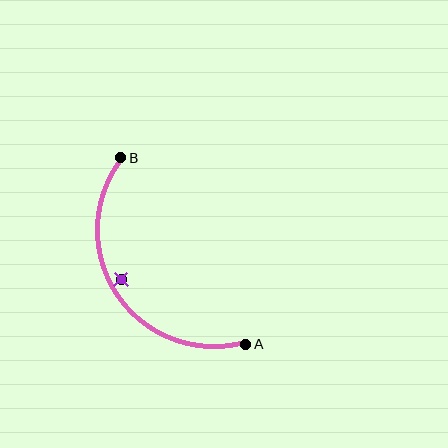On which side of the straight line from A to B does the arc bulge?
The arc bulges below and to the left of the straight line connecting A and B.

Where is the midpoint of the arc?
The arc midpoint is the point on the curve farthest from the straight line joining A and B. It sits below and to the left of that line.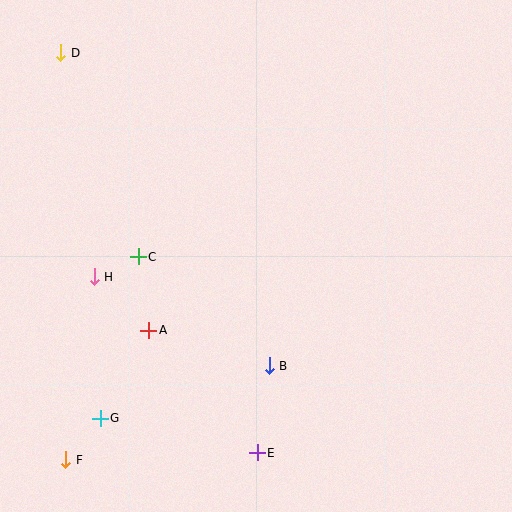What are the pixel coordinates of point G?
Point G is at (100, 418).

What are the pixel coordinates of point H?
Point H is at (94, 277).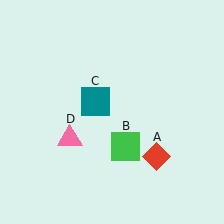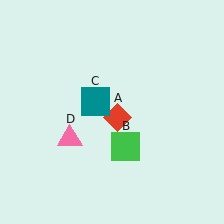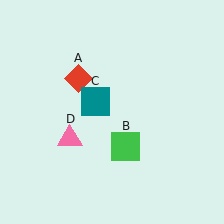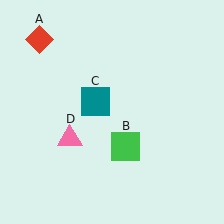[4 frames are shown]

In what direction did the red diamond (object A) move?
The red diamond (object A) moved up and to the left.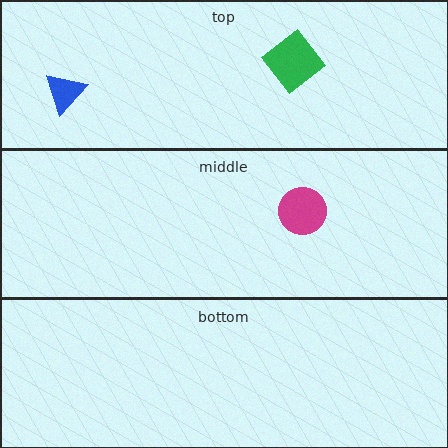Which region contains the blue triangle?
The top region.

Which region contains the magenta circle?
The middle region.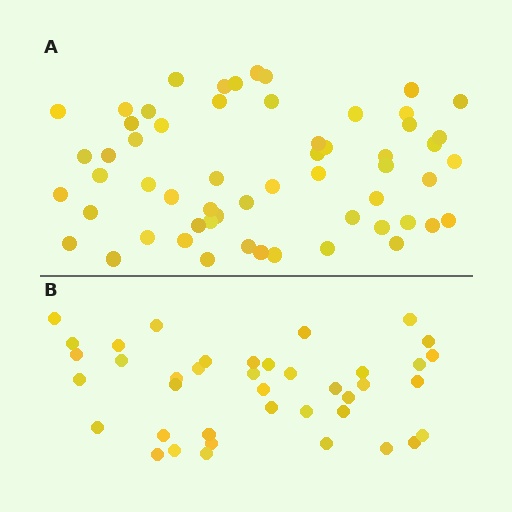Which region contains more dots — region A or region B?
Region A (the top region) has more dots.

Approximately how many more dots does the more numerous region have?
Region A has approximately 20 more dots than region B.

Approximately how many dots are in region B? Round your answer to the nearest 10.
About 40 dots.